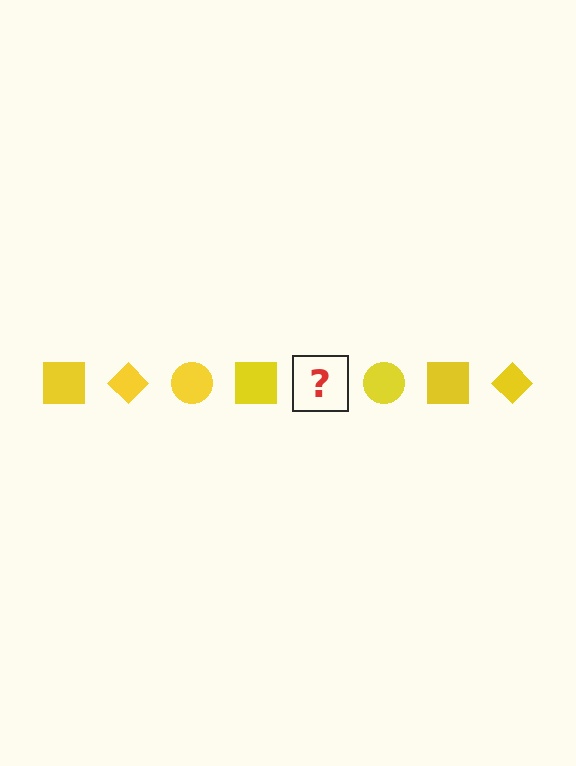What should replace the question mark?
The question mark should be replaced with a yellow diamond.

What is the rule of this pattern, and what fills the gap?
The rule is that the pattern cycles through square, diamond, circle shapes in yellow. The gap should be filled with a yellow diamond.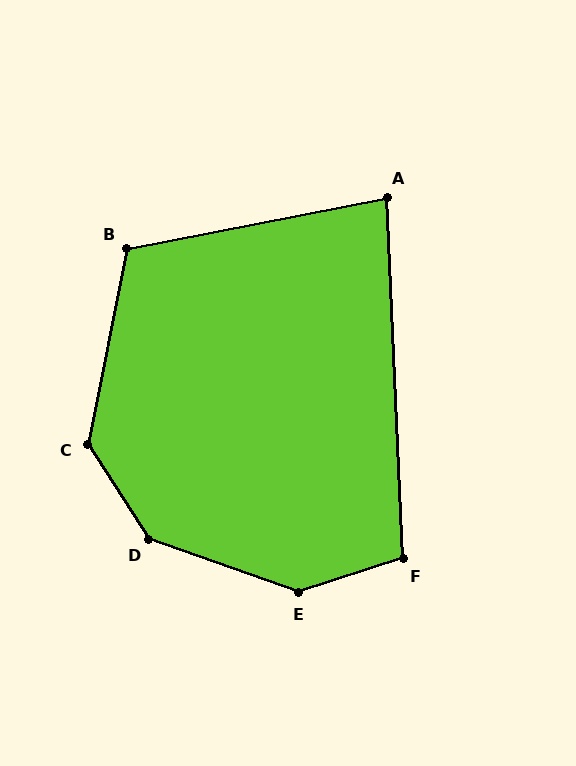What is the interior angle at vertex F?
Approximately 106 degrees (obtuse).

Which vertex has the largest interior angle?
E, at approximately 142 degrees.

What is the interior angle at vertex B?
Approximately 112 degrees (obtuse).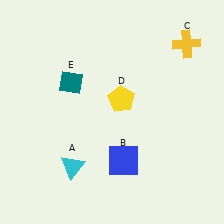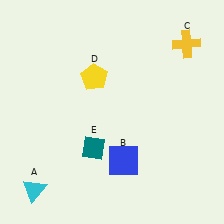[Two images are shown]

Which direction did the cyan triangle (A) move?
The cyan triangle (A) moved left.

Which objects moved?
The objects that moved are: the cyan triangle (A), the yellow pentagon (D), the teal diamond (E).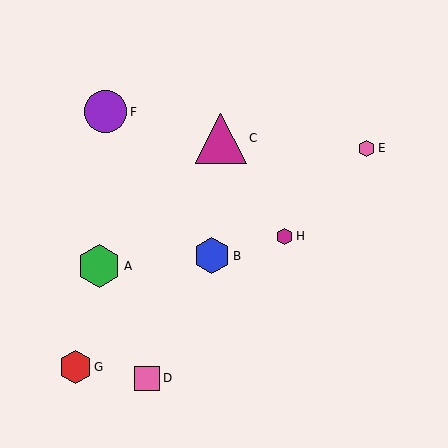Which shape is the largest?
The magenta triangle (labeled C) is the largest.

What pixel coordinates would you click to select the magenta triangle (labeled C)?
Click at (221, 138) to select the magenta triangle C.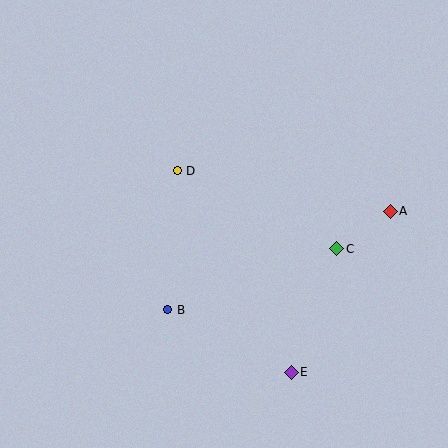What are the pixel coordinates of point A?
Point A is at (390, 211).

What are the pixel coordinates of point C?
Point C is at (337, 249).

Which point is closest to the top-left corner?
Point D is closest to the top-left corner.